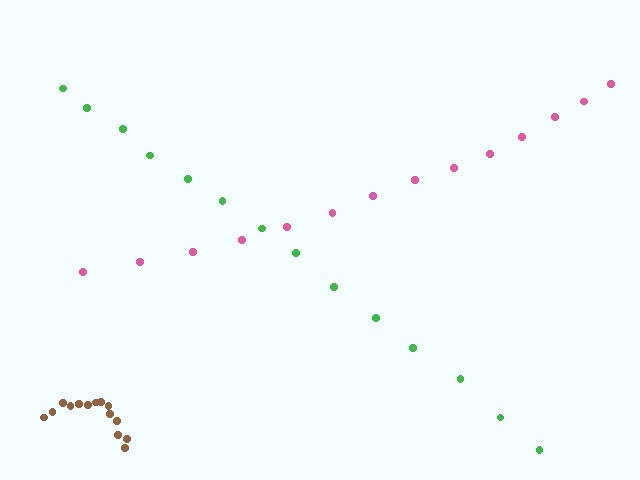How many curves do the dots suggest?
There are 3 distinct paths.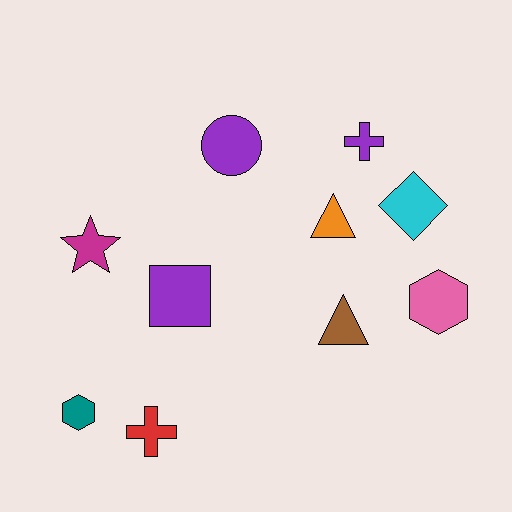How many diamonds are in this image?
There is 1 diamond.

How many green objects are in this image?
There are no green objects.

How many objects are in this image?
There are 10 objects.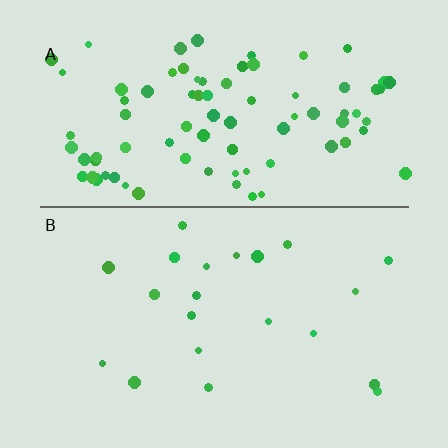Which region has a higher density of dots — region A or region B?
A (the top).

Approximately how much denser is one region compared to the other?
Approximately 4.1× — region A over region B.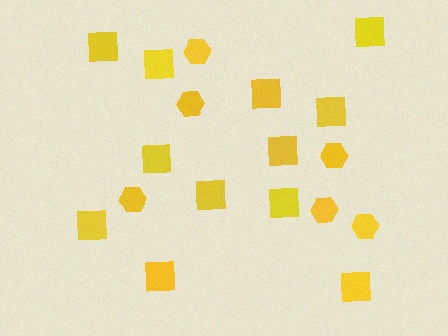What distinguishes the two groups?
There are 2 groups: one group of hexagons (6) and one group of squares (12).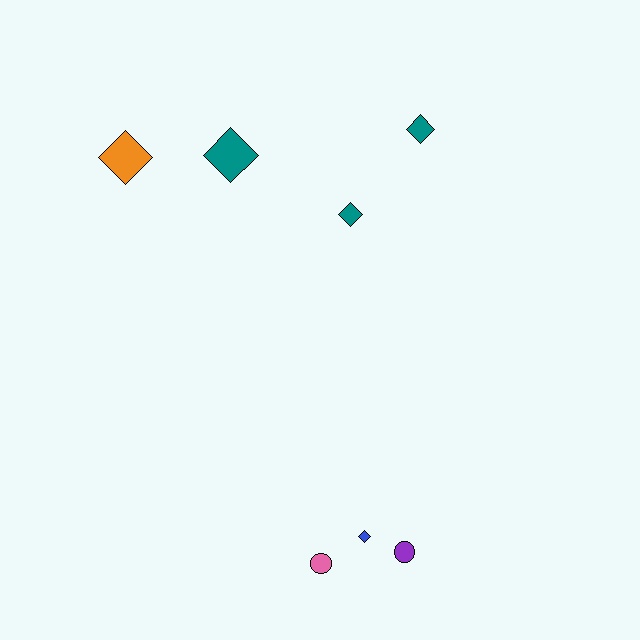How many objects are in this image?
There are 7 objects.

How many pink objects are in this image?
There is 1 pink object.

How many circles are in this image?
There are 2 circles.